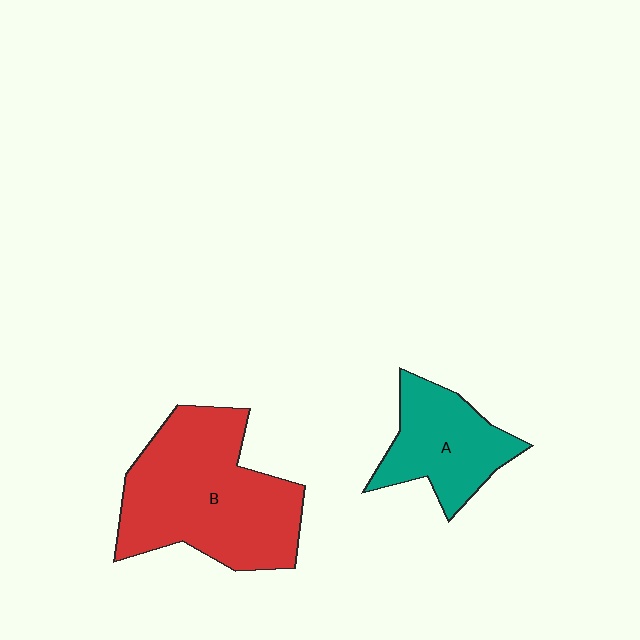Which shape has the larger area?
Shape B (red).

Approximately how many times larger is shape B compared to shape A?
Approximately 1.9 times.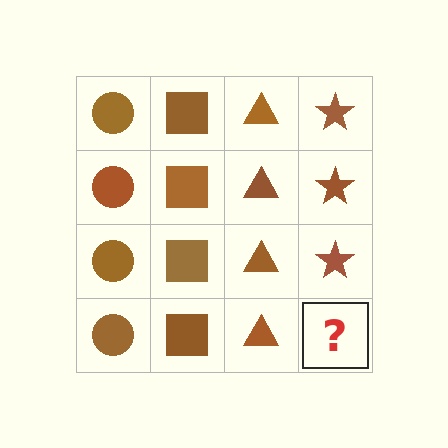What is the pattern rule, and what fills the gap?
The rule is that each column has a consistent shape. The gap should be filled with a brown star.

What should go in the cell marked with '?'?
The missing cell should contain a brown star.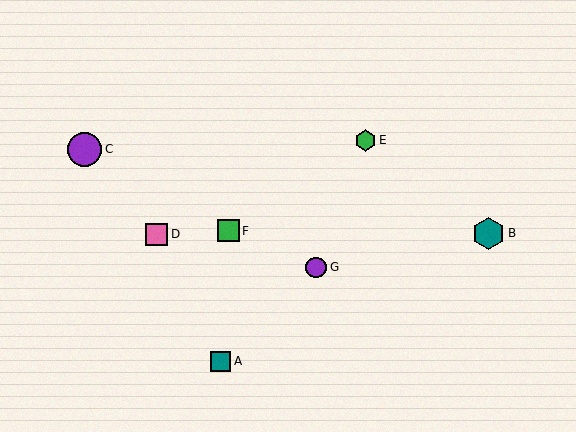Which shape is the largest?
The purple circle (labeled C) is the largest.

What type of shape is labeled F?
Shape F is a green square.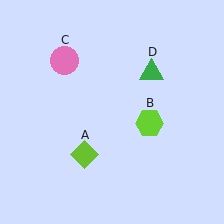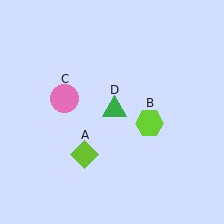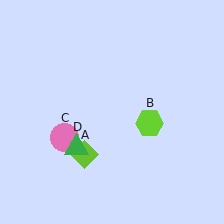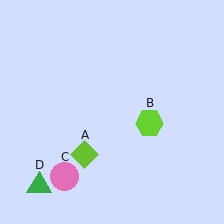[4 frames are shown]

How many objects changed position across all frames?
2 objects changed position: pink circle (object C), green triangle (object D).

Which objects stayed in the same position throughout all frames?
Lime diamond (object A) and lime hexagon (object B) remained stationary.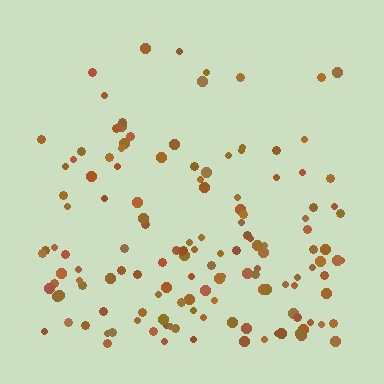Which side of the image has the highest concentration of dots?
The bottom.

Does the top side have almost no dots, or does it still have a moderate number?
Still a moderate number, just noticeably fewer than the bottom.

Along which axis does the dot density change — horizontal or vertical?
Vertical.